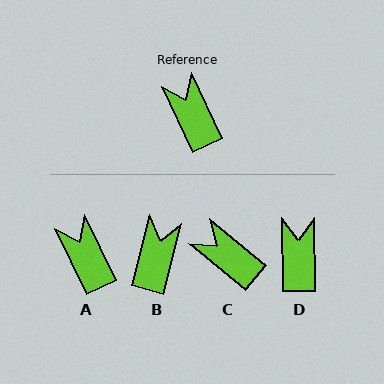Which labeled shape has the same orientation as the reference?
A.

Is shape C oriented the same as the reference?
No, it is off by about 25 degrees.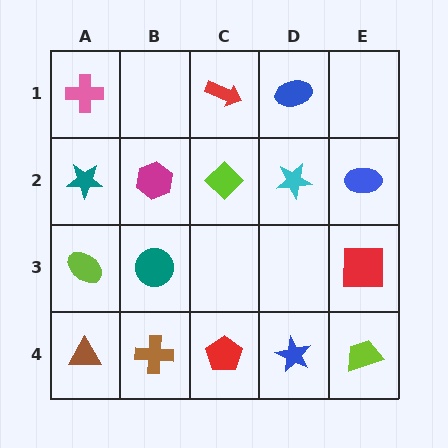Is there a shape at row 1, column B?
No, that cell is empty.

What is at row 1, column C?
A red arrow.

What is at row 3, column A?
A lime ellipse.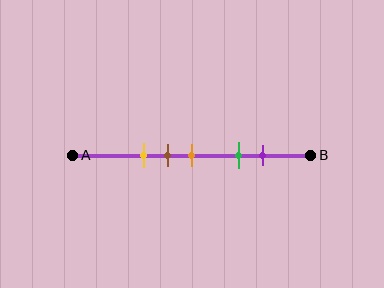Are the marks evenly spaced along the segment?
No, the marks are not evenly spaced.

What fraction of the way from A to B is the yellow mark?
The yellow mark is approximately 30% (0.3) of the way from A to B.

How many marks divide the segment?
There are 5 marks dividing the segment.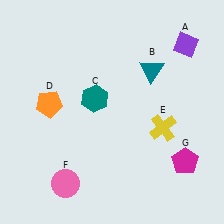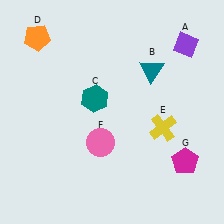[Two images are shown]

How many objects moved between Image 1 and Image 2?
2 objects moved between the two images.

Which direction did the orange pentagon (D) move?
The orange pentagon (D) moved up.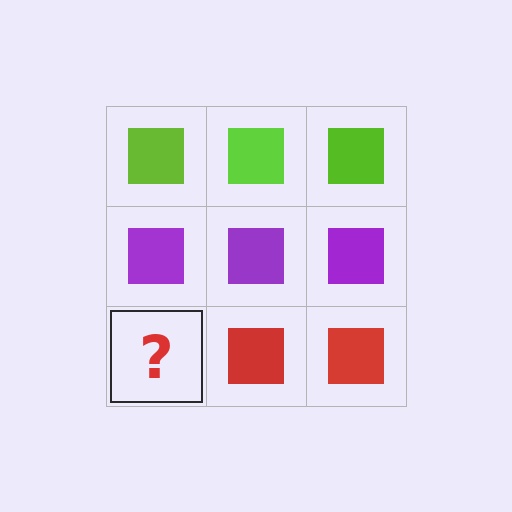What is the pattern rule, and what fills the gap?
The rule is that each row has a consistent color. The gap should be filled with a red square.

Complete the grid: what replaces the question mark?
The question mark should be replaced with a red square.